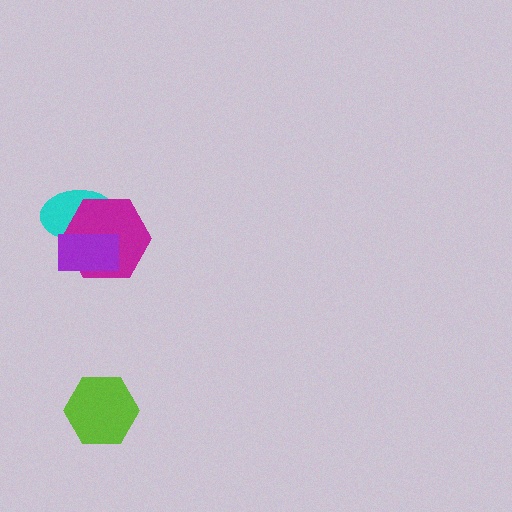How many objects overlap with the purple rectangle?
2 objects overlap with the purple rectangle.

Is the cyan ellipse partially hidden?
Yes, it is partially covered by another shape.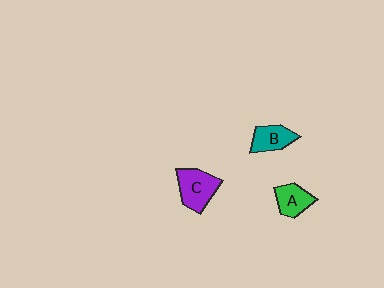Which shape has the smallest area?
Shape A (green).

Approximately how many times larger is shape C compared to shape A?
Approximately 1.4 times.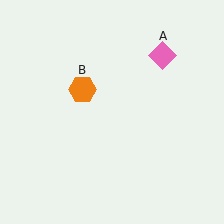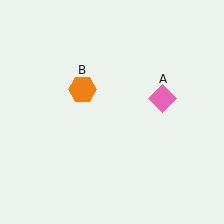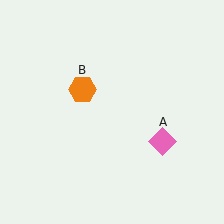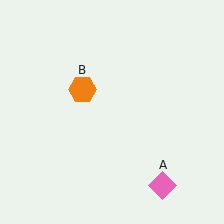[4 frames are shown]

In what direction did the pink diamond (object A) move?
The pink diamond (object A) moved down.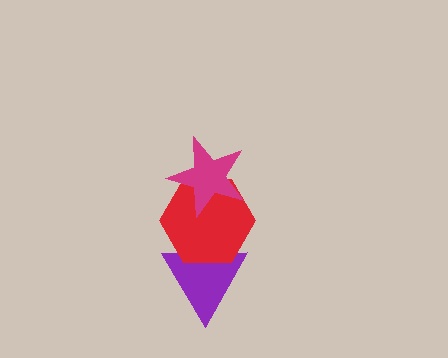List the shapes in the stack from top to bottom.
From top to bottom: the magenta star, the red hexagon, the purple triangle.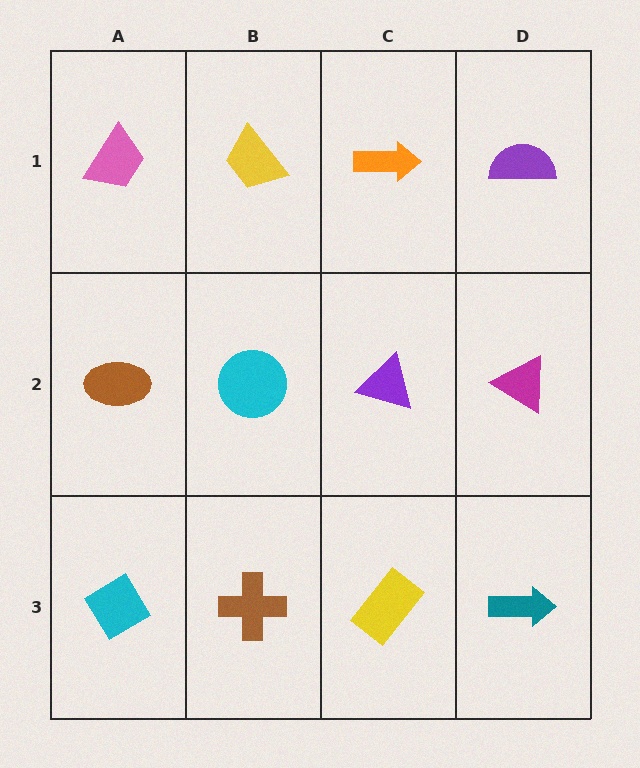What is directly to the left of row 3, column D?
A yellow rectangle.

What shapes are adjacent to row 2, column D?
A purple semicircle (row 1, column D), a teal arrow (row 3, column D), a purple triangle (row 2, column C).